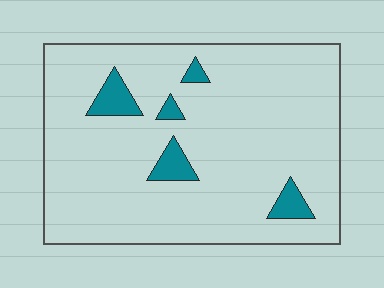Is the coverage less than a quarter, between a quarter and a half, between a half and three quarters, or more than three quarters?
Less than a quarter.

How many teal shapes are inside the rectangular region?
5.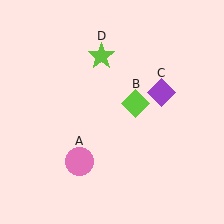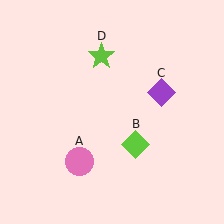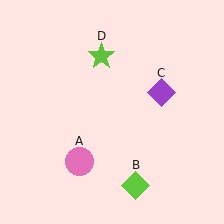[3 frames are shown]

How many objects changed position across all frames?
1 object changed position: lime diamond (object B).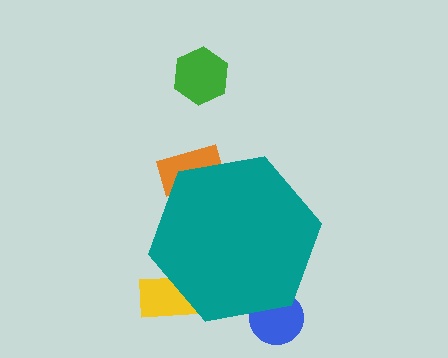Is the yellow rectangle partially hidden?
Yes, the yellow rectangle is partially hidden behind the teal hexagon.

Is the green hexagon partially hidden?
No, the green hexagon is fully visible.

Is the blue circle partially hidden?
Yes, the blue circle is partially hidden behind the teal hexagon.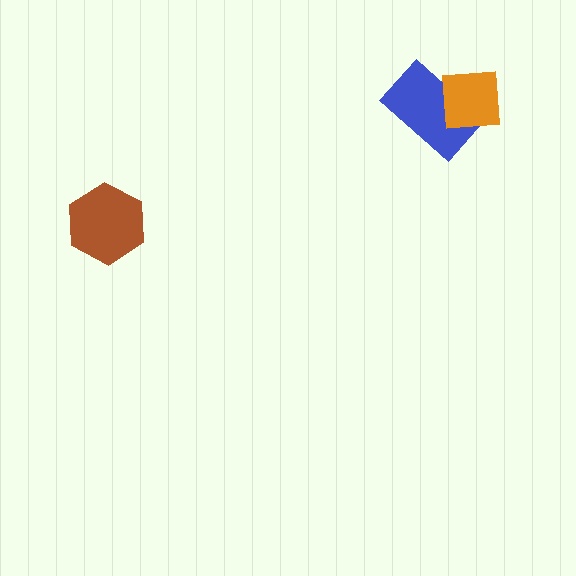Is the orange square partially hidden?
No, no other shape covers it.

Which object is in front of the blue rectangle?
The orange square is in front of the blue rectangle.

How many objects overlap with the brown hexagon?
0 objects overlap with the brown hexagon.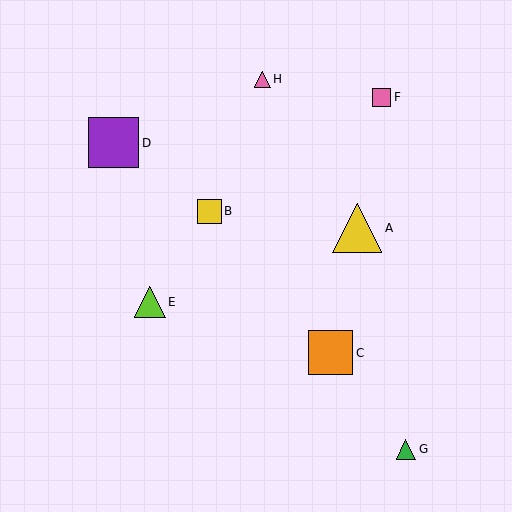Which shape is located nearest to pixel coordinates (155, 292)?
The lime triangle (labeled E) at (150, 302) is nearest to that location.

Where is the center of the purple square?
The center of the purple square is at (113, 143).